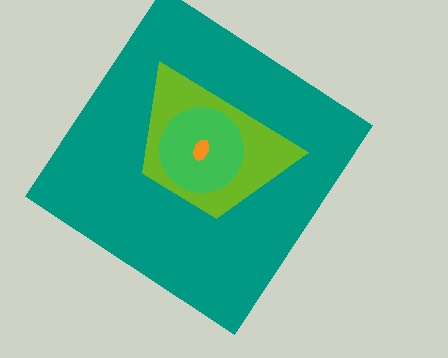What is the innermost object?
The orange ellipse.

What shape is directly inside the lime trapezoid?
The green circle.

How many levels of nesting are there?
4.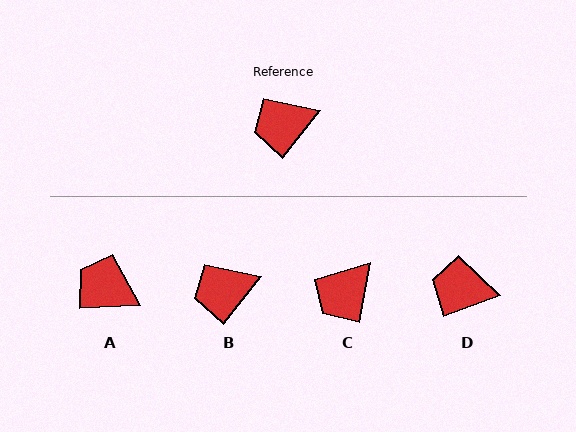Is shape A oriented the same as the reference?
No, it is off by about 49 degrees.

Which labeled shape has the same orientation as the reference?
B.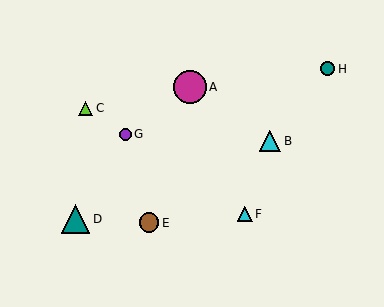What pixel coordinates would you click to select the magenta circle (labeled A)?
Click at (190, 87) to select the magenta circle A.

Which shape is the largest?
The magenta circle (labeled A) is the largest.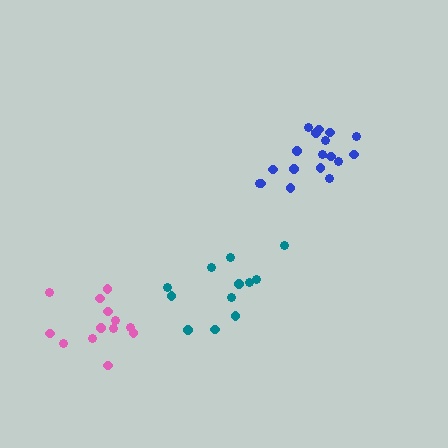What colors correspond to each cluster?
The clusters are colored: blue, teal, pink.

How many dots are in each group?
Group 1: 18 dots, Group 2: 12 dots, Group 3: 13 dots (43 total).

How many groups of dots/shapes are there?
There are 3 groups.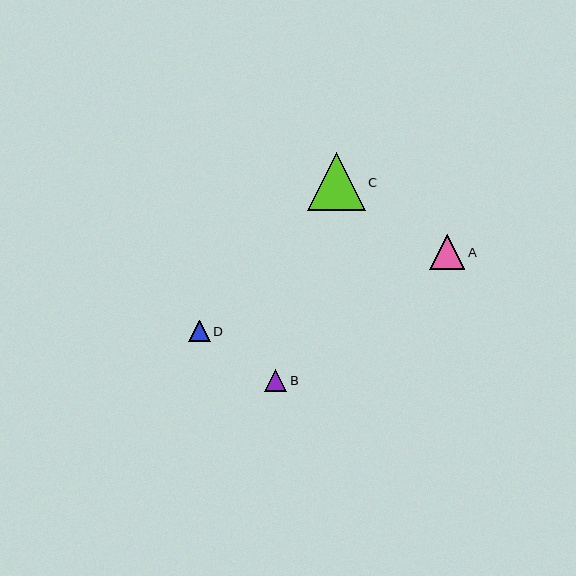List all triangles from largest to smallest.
From largest to smallest: C, A, B, D.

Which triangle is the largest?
Triangle C is the largest with a size of approximately 58 pixels.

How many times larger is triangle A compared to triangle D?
Triangle A is approximately 1.6 times the size of triangle D.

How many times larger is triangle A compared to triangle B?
Triangle A is approximately 1.6 times the size of triangle B.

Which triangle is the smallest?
Triangle D is the smallest with a size of approximately 22 pixels.